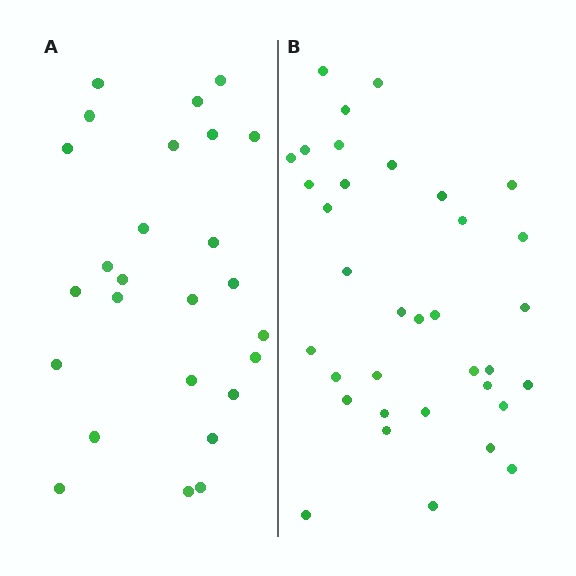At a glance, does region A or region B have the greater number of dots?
Region B (the right region) has more dots.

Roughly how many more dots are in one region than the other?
Region B has roughly 8 or so more dots than region A.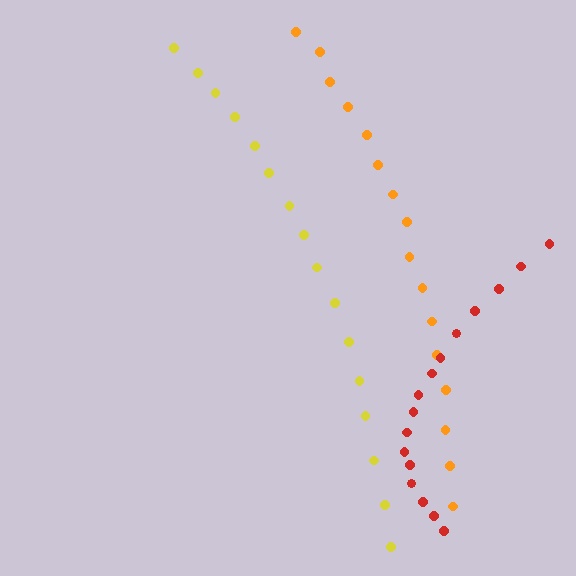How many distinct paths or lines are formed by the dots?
There are 3 distinct paths.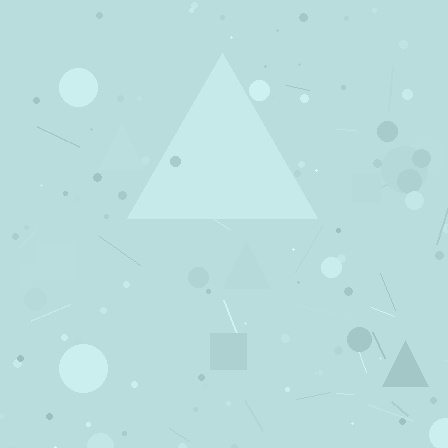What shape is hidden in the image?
A triangle is hidden in the image.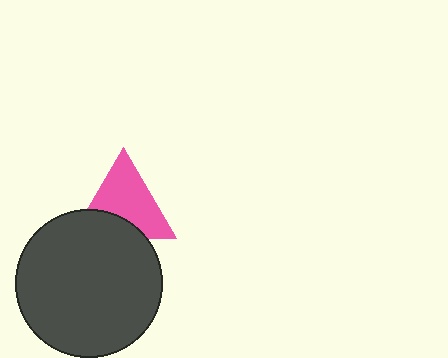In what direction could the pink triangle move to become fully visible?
The pink triangle could move up. That would shift it out from behind the dark gray circle entirely.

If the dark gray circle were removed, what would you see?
You would see the complete pink triangle.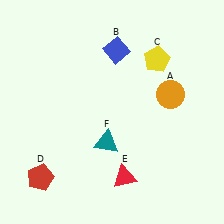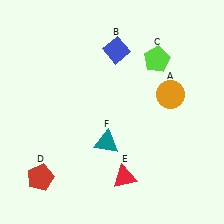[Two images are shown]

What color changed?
The pentagon (C) changed from yellow in Image 1 to lime in Image 2.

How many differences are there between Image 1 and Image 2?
There is 1 difference between the two images.